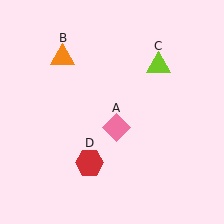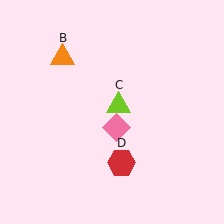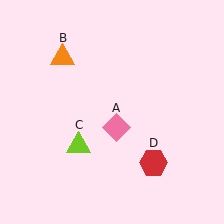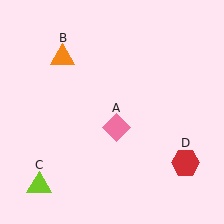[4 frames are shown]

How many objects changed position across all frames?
2 objects changed position: lime triangle (object C), red hexagon (object D).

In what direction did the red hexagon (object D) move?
The red hexagon (object D) moved right.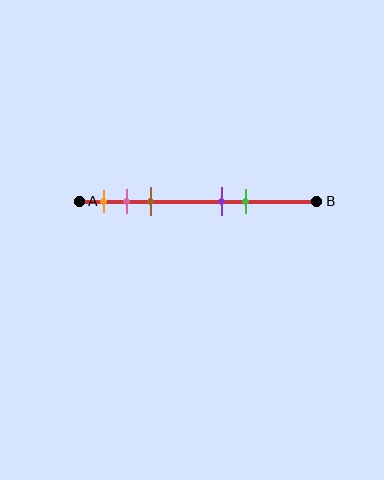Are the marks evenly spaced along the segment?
No, the marks are not evenly spaced.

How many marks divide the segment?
There are 5 marks dividing the segment.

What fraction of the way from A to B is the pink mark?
The pink mark is approximately 20% (0.2) of the way from A to B.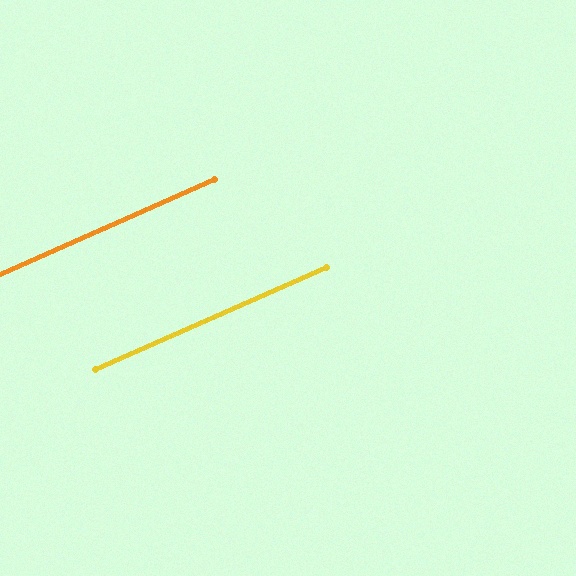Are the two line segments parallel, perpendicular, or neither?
Parallel — their directions differ by only 0.1°.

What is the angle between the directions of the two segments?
Approximately 0 degrees.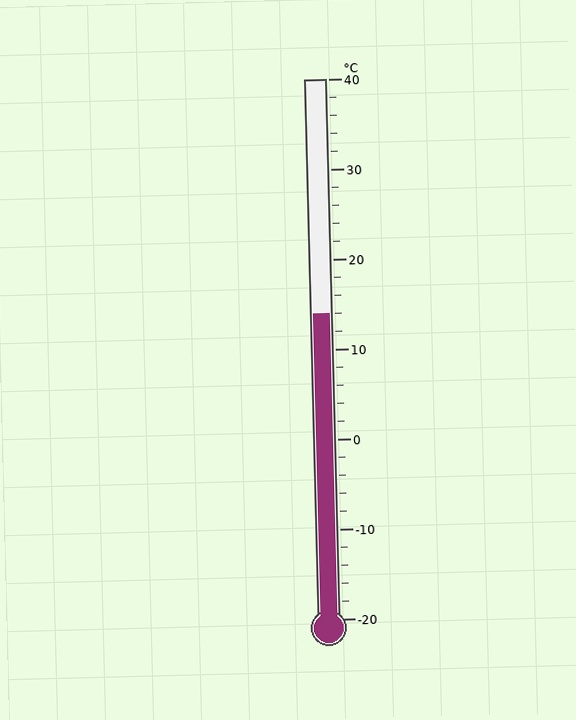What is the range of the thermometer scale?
The thermometer scale ranges from -20°C to 40°C.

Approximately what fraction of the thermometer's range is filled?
The thermometer is filled to approximately 55% of its range.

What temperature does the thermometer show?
The thermometer shows approximately 14°C.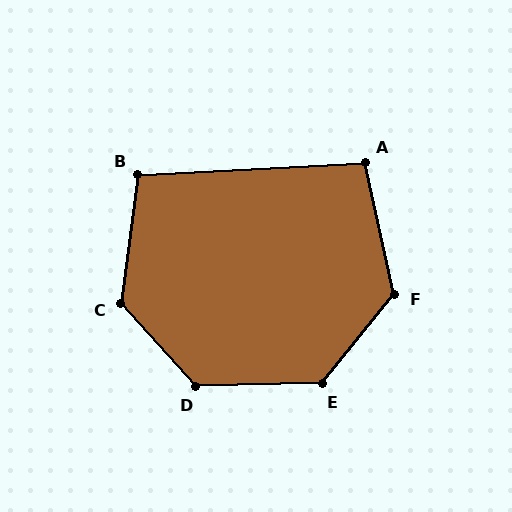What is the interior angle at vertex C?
Approximately 130 degrees (obtuse).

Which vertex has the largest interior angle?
D, at approximately 131 degrees.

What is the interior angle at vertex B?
Approximately 101 degrees (obtuse).